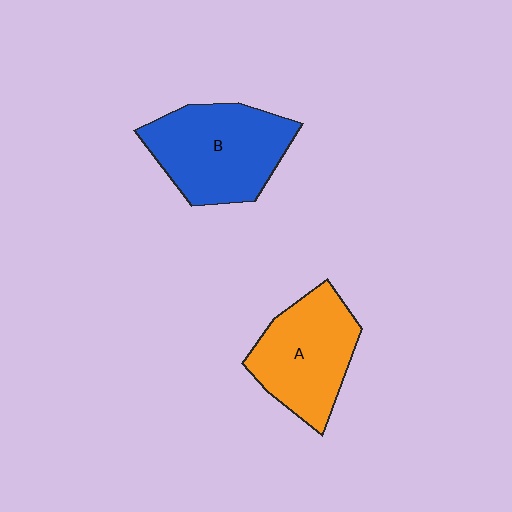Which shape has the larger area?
Shape B (blue).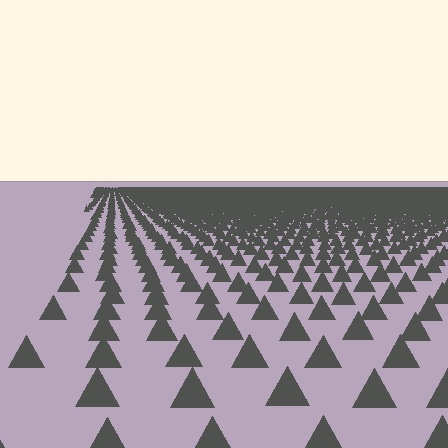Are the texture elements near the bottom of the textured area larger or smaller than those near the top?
Larger. Near the bottom, elements are closer to the viewer and appear at a bigger on-screen size.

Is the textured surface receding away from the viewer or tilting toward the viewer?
The surface is receding away from the viewer. Texture elements get smaller and denser toward the top.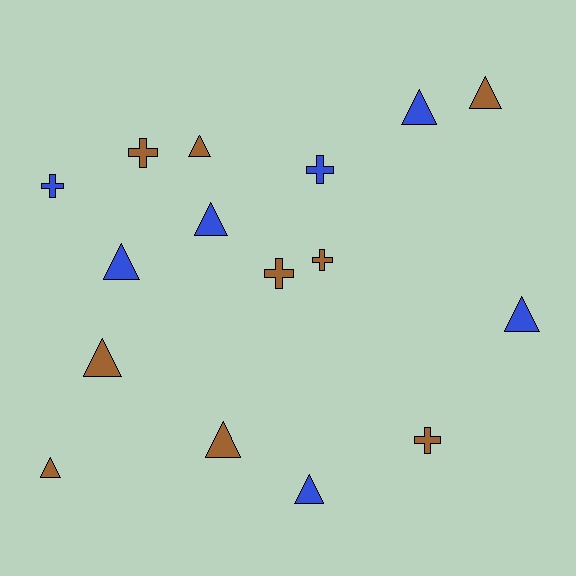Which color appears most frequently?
Brown, with 9 objects.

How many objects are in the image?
There are 16 objects.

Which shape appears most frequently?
Triangle, with 10 objects.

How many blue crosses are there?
There are 2 blue crosses.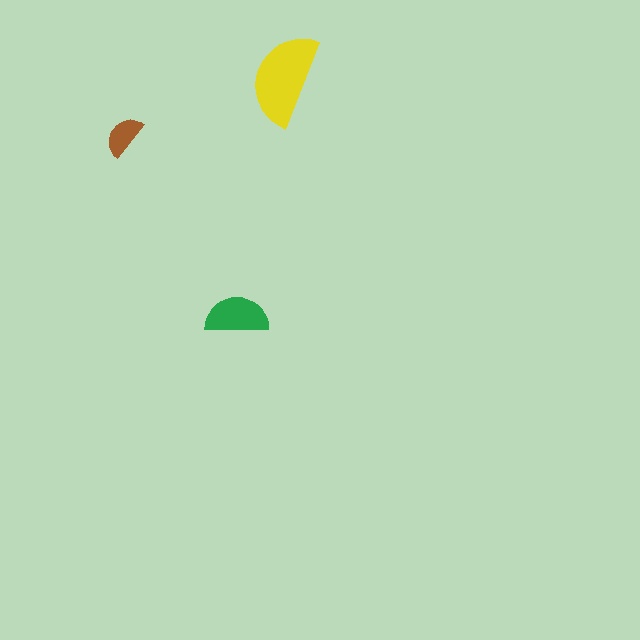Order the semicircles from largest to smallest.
the yellow one, the green one, the brown one.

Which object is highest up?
The yellow semicircle is topmost.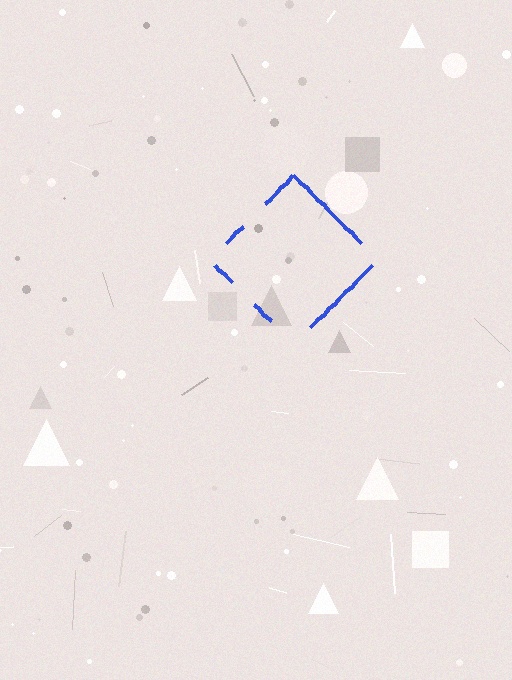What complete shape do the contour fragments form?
The contour fragments form a diamond.